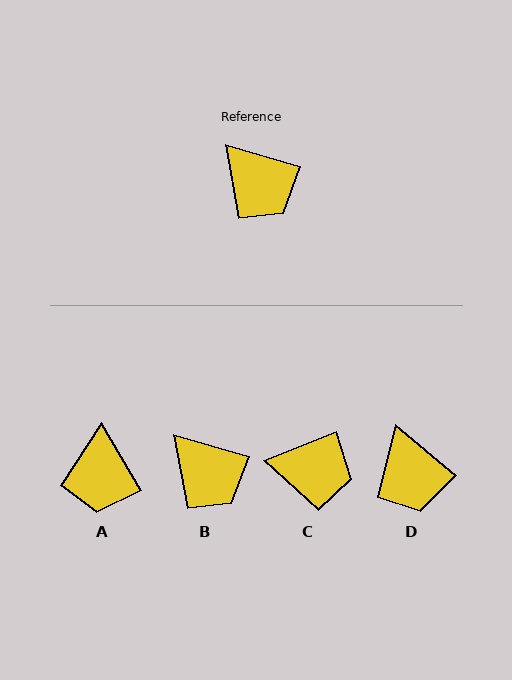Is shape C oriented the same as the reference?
No, it is off by about 37 degrees.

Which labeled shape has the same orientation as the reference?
B.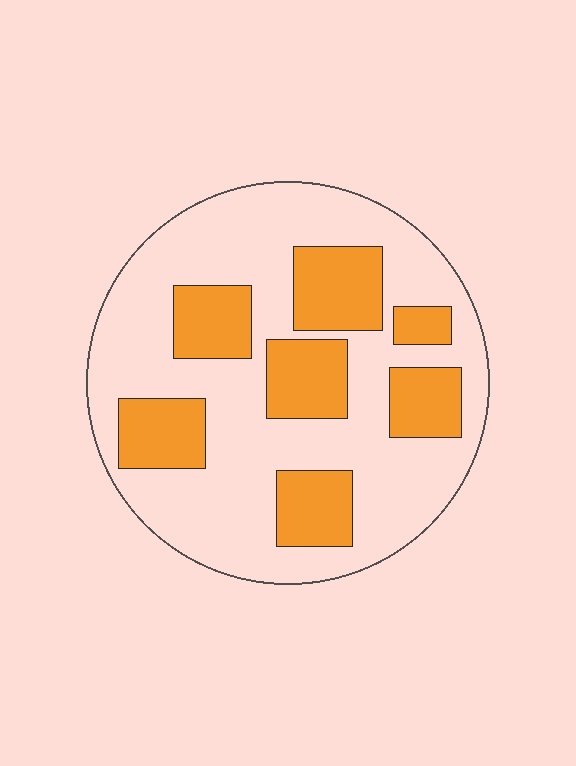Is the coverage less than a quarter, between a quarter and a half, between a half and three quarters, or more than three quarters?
Between a quarter and a half.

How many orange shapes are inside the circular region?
7.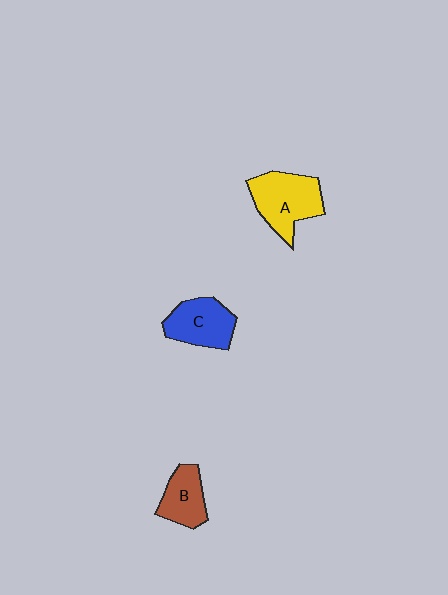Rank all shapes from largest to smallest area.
From largest to smallest: A (yellow), C (blue), B (brown).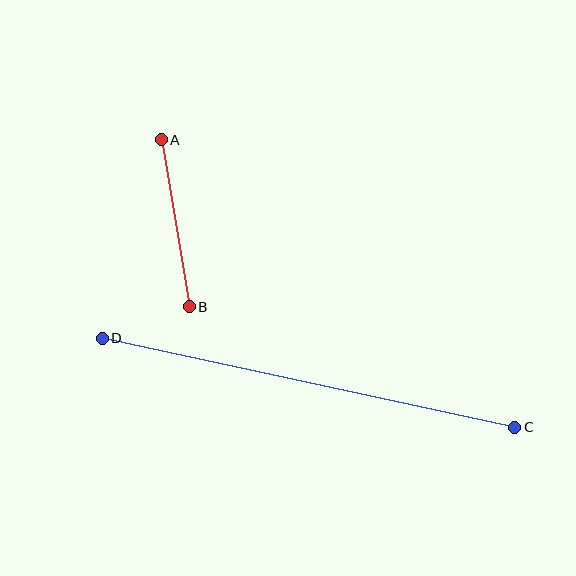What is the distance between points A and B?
The distance is approximately 169 pixels.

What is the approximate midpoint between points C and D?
The midpoint is at approximately (308, 383) pixels.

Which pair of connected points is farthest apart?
Points C and D are farthest apart.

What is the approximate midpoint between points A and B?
The midpoint is at approximately (175, 223) pixels.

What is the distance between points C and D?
The distance is approximately 422 pixels.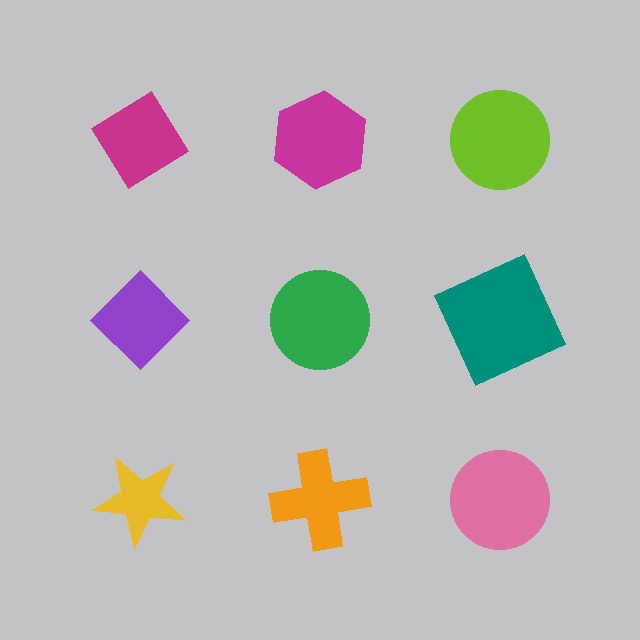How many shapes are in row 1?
3 shapes.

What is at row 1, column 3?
A lime circle.